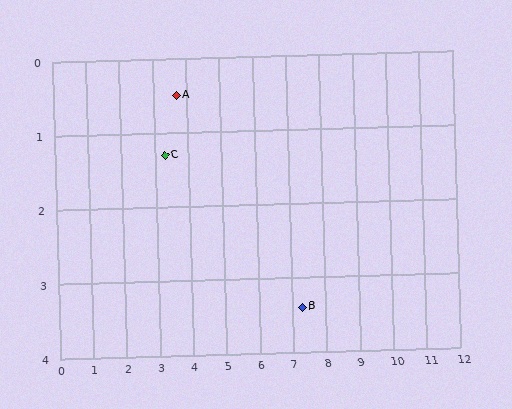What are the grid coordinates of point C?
Point C is at approximately (3.3, 1.3).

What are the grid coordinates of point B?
Point B is at approximately (7.3, 3.4).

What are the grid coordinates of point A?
Point A is at approximately (3.7, 0.5).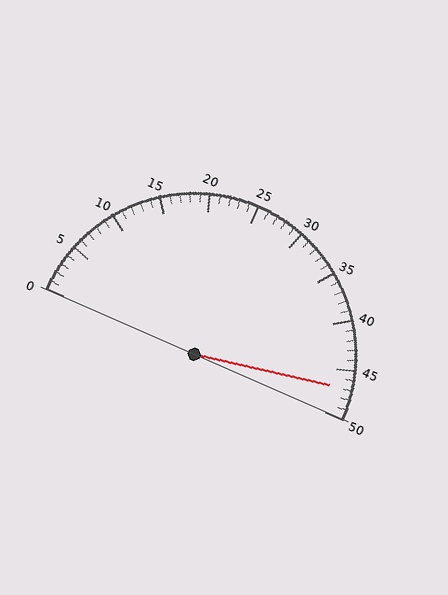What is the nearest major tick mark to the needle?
The nearest major tick mark is 45.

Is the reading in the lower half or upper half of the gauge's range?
The reading is in the upper half of the range (0 to 50).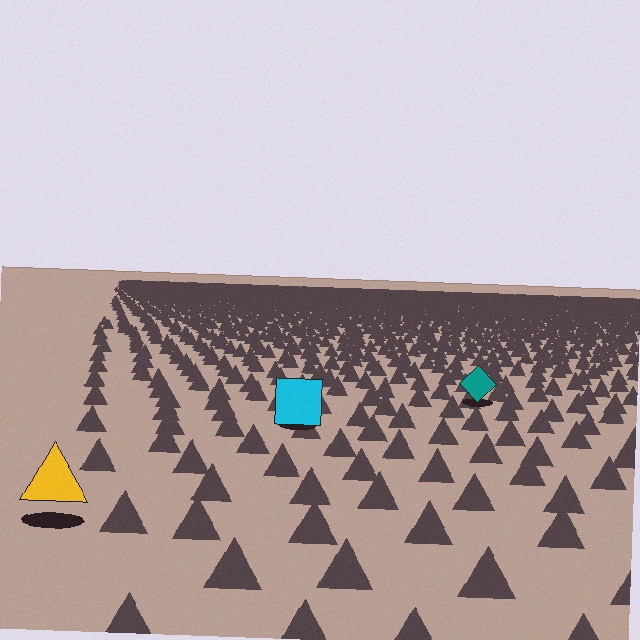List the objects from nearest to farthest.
From nearest to farthest: the yellow triangle, the cyan square, the teal diamond.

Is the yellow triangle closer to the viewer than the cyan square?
Yes. The yellow triangle is closer — you can tell from the texture gradient: the ground texture is coarser near it.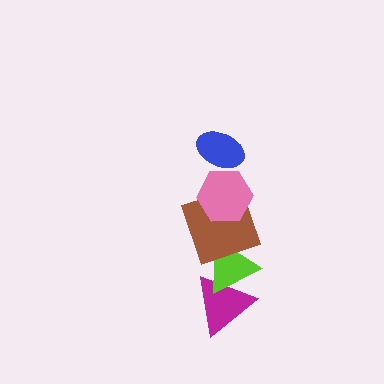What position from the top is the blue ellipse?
The blue ellipse is 1st from the top.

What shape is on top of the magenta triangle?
The lime triangle is on top of the magenta triangle.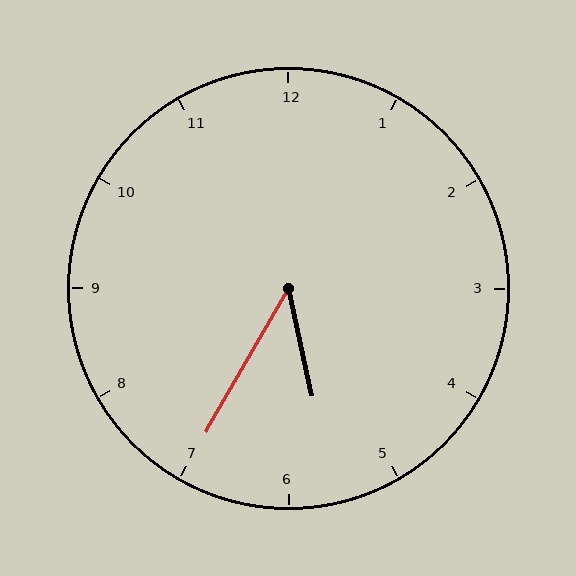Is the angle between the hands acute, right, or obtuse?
It is acute.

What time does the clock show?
5:35.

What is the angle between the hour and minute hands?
Approximately 42 degrees.